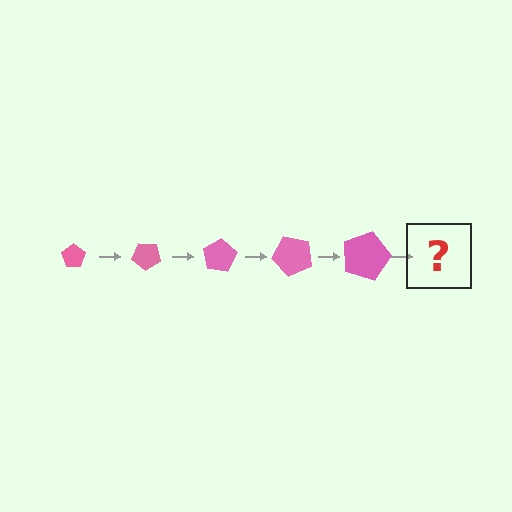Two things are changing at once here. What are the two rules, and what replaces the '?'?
The two rules are that the pentagon grows larger each step and it rotates 40 degrees each step. The '?' should be a pentagon, larger than the previous one and rotated 200 degrees from the start.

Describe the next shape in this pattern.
It should be a pentagon, larger than the previous one and rotated 200 degrees from the start.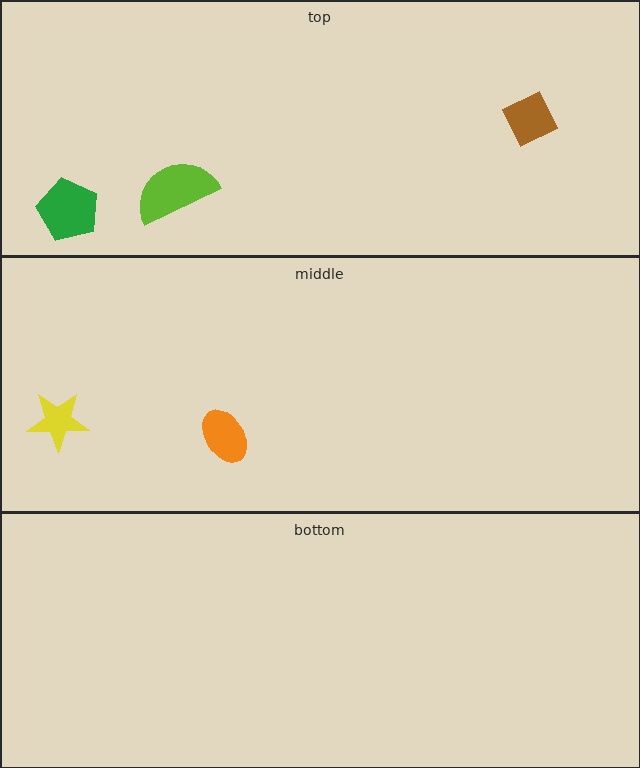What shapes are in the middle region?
The yellow star, the orange ellipse.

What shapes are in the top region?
The lime semicircle, the green pentagon, the brown diamond.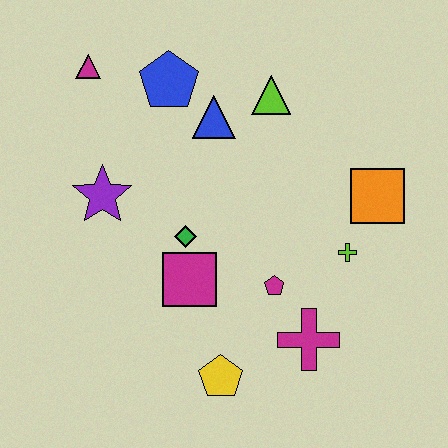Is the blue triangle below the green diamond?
No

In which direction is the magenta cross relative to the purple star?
The magenta cross is to the right of the purple star.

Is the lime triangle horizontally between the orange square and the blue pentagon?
Yes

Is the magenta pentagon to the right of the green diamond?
Yes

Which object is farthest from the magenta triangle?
The magenta cross is farthest from the magenta triangle.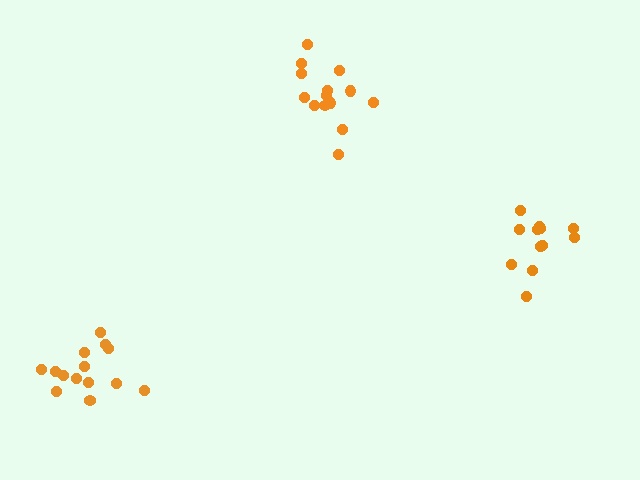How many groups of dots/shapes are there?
There are 3 groups.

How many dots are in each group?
Group 1: 12 dots, Group 2: 14 dots, Group 3: 14 dots (40 total).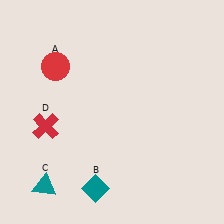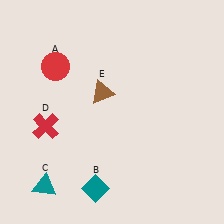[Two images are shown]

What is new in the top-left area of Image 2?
A brown triangle (E) was added in the top-left area of Image 2.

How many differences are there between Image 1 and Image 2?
There is 1 difference between the two images.